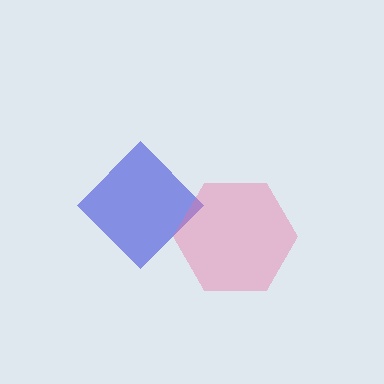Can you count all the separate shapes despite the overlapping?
Yes, there are 2 separate shapes.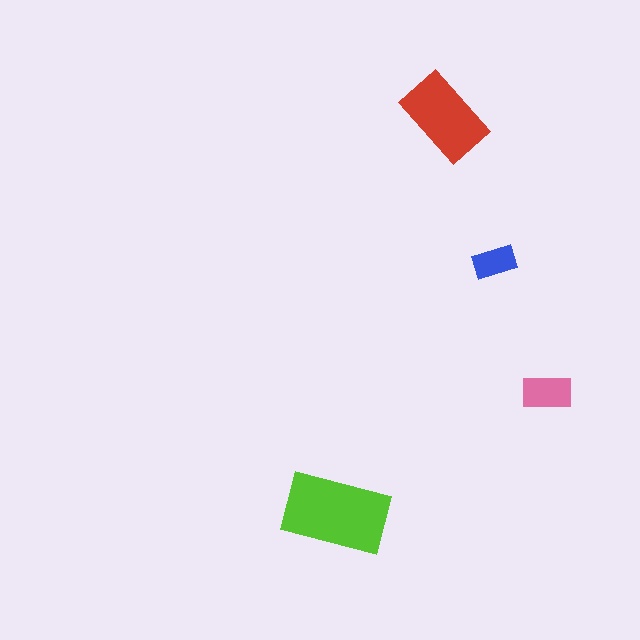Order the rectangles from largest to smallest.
the lime one, the red one, the pink one, the blue one.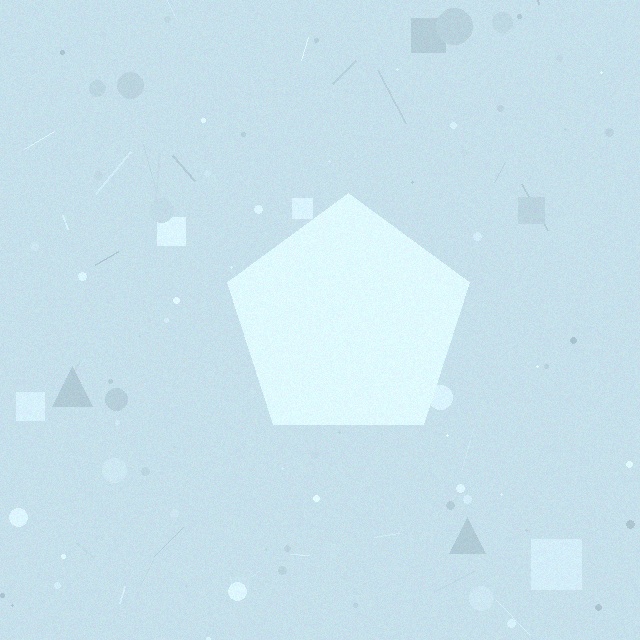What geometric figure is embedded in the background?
A pentagon is embedded in the background.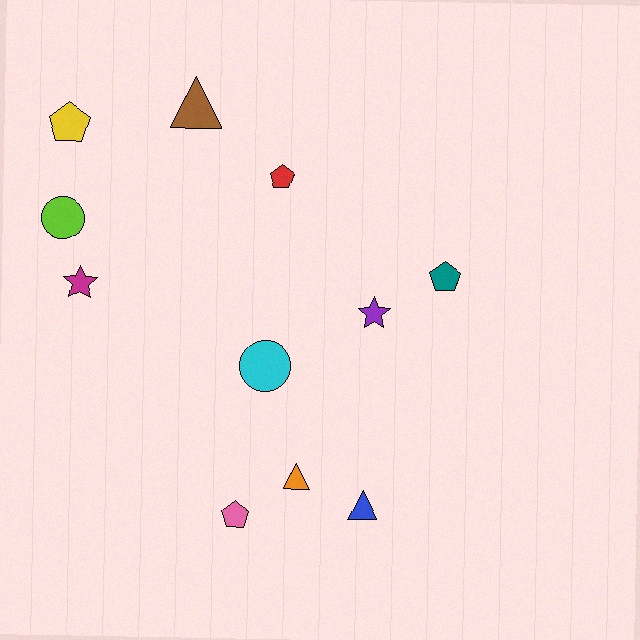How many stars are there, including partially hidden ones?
There are 2 stars.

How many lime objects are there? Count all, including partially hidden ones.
There is 1 lime object.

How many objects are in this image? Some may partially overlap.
There are 11 objects.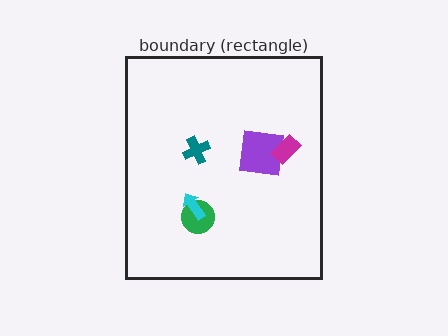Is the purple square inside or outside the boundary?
Inside.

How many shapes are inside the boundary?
5 inside, 0 outside.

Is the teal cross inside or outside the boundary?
Inside.